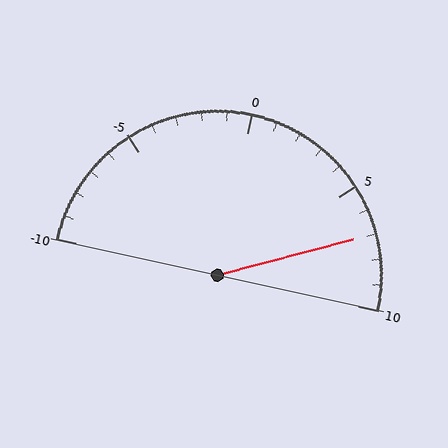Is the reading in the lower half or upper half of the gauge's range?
The reading is in the upper half of the range (-10 to 10).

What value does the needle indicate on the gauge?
The needle indicates approximately 7.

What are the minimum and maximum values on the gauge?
The gauge ranges from -10 to 10.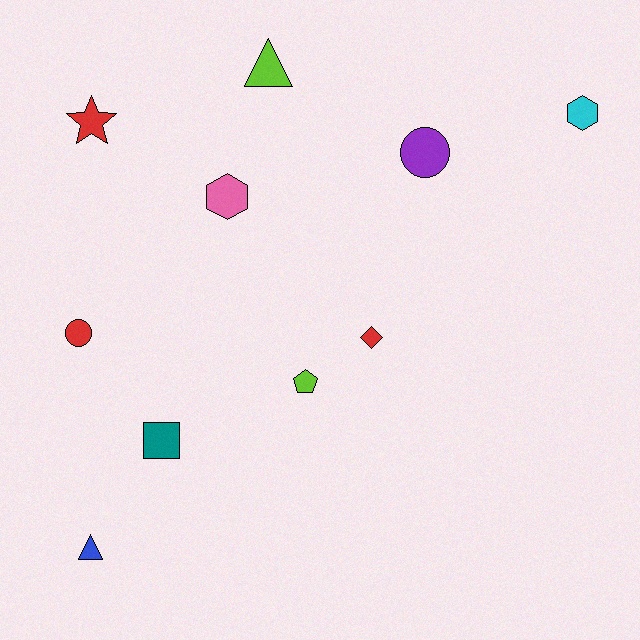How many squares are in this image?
There is 1 square.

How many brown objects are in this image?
There are no brown objects.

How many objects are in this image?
There are 10 objects.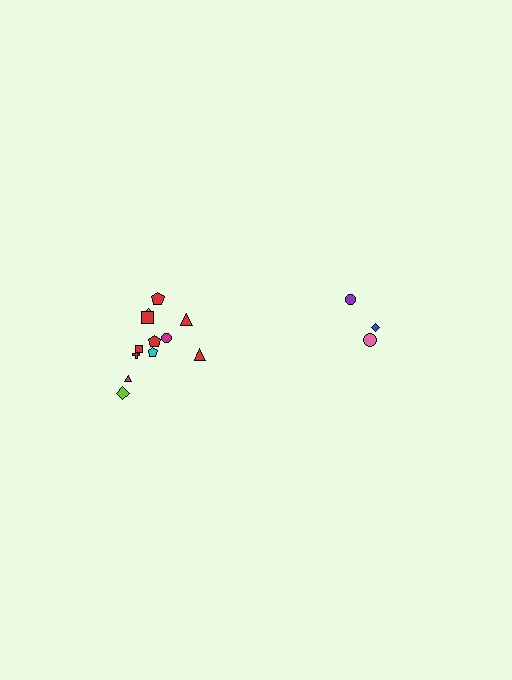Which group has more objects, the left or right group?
The left group.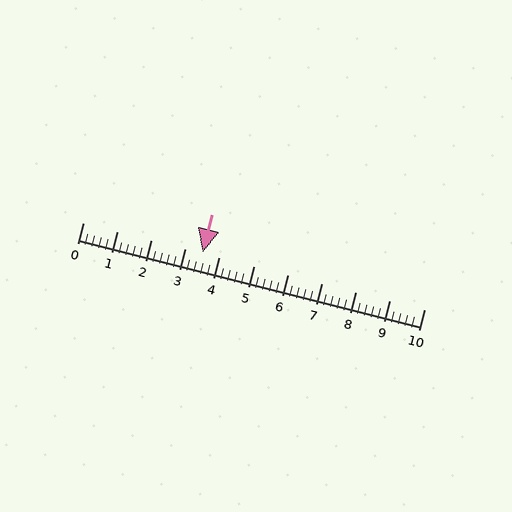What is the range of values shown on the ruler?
The ruler shows values from 0 to 10.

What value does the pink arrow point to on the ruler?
The pink arrow points to approximately 3.5.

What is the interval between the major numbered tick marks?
The major tick marks are spaced 1 units apart.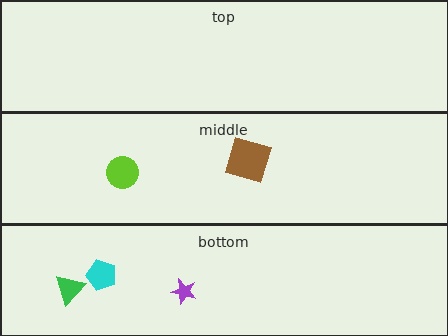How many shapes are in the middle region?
2.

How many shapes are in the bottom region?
3.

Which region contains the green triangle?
The bottom region.